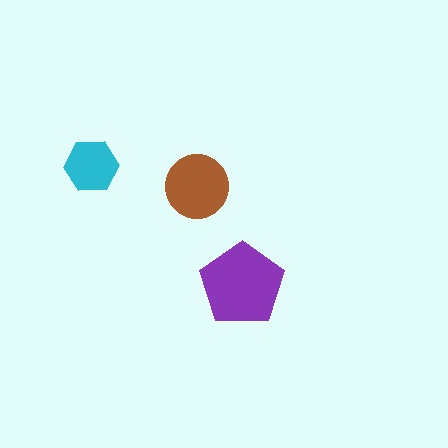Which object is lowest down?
The purple pentagon is bottommost.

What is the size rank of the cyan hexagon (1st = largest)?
3rd.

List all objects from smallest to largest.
The cyan hexagon, the brown circle, the purple pentagon.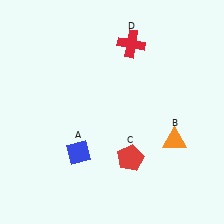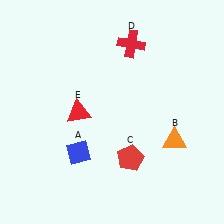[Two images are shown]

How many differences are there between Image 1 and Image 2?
There is 1 difference between the two images.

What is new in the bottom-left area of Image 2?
A red triangle (E) was added in the bottom-left area of Image 2.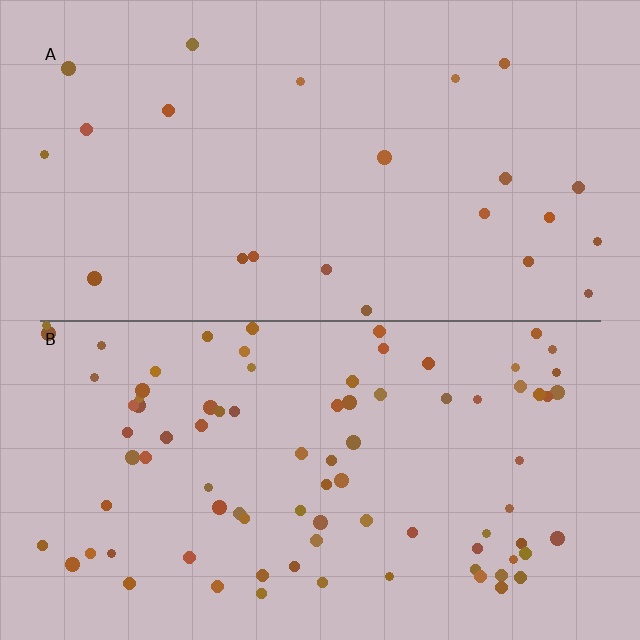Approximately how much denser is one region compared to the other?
Approximately 3.7× — region B over region A.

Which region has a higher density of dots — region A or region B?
B (the bottom).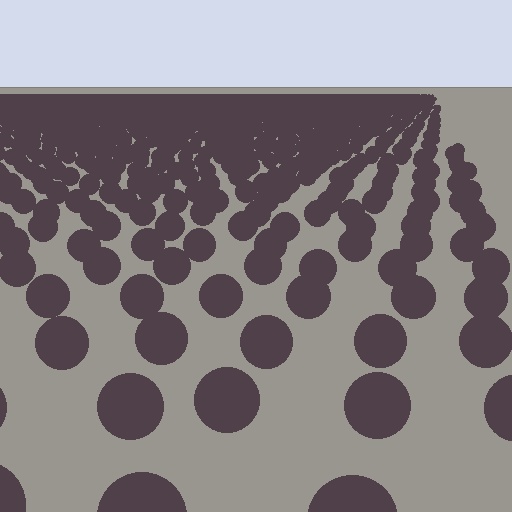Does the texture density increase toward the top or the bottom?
Density increases toward the top.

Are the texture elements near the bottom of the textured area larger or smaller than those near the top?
Larger. Near the bottom, elements are closer to the viewer and appear at a bigger on-screen size.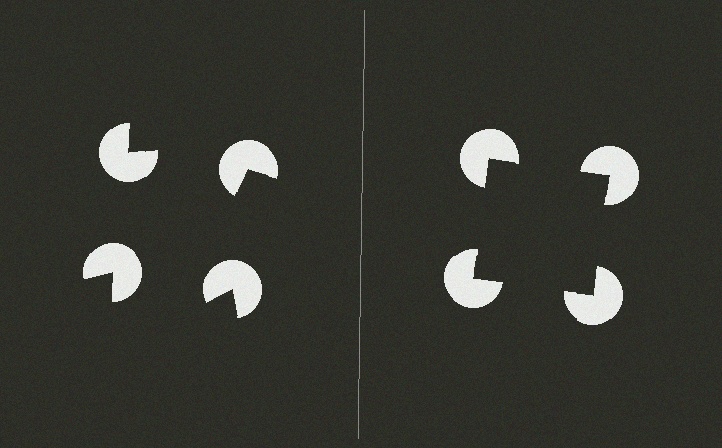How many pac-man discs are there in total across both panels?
8 — 4 on each side.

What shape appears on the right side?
An illusory square.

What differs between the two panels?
The pac-man discs are positioned identically on both sides; only the wedge orientations differ. On the right they align to a square; on the left they are misaligned.